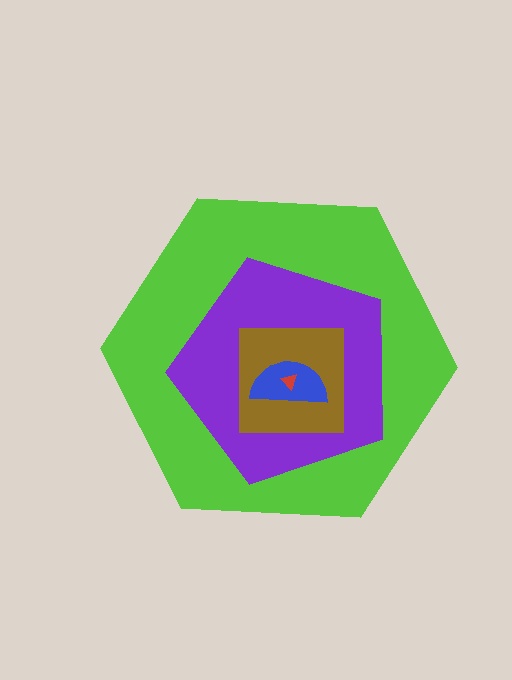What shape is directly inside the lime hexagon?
The purple pentagon.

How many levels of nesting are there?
5.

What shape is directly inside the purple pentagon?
The brown square.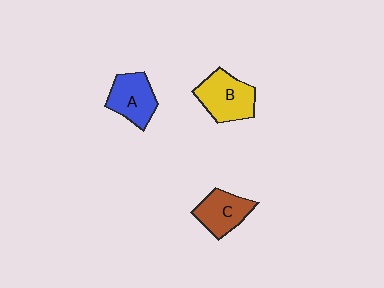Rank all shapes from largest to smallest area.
From largest to smallest: B (yellow), A (blue), C (brown).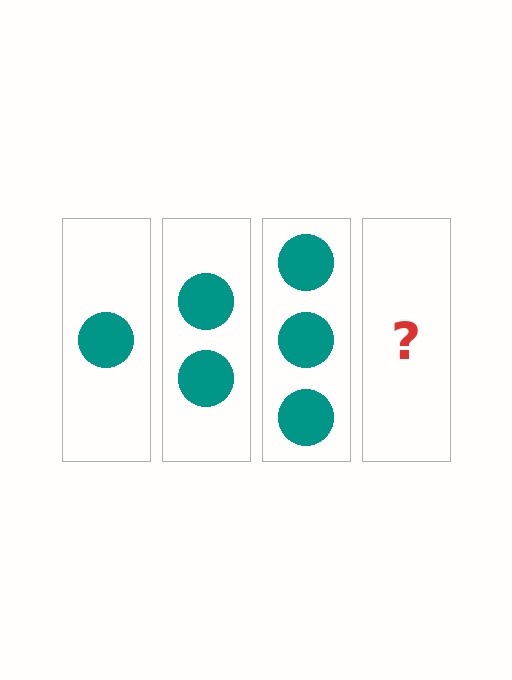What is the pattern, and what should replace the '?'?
The pattern is that each step adds one more circle. The '?' should be 4 circles.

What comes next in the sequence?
The next element should be 4 circles.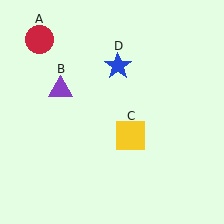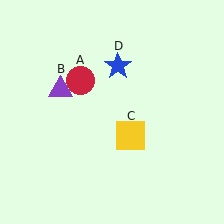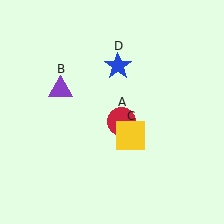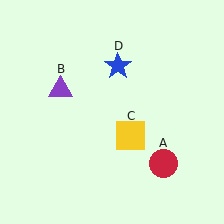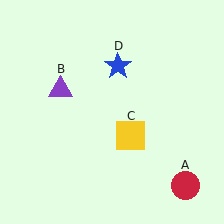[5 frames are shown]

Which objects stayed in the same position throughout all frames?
Purple triangle (object B) and yellow square (object C) and blue star (object D) remained stationary.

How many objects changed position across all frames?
1 object changed position: red circle (object A).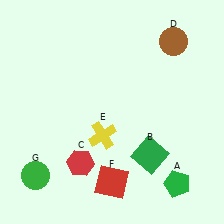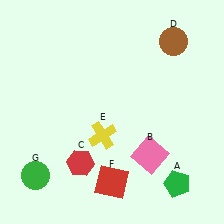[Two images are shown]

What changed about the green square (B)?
In Image 1, B is green. In Image 2, it changed to pink.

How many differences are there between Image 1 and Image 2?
There is 1 difference between the two images.